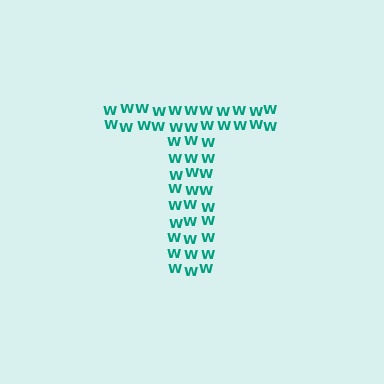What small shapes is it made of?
It is made of small letter W's.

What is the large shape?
The large shape is the letter T.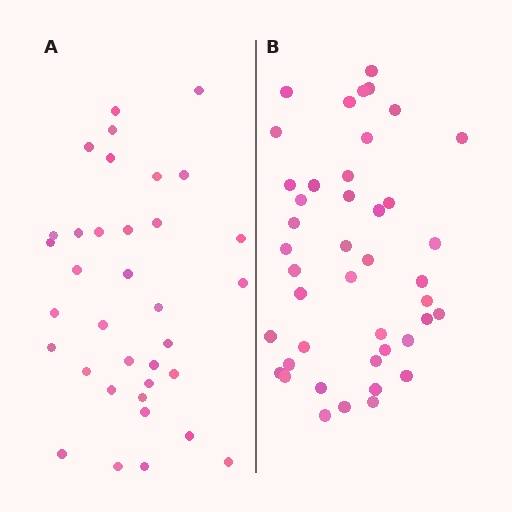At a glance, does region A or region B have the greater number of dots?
Region B (the right region) has more dots.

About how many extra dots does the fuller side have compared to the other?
Region B has roughly 8 or so more dots than region A.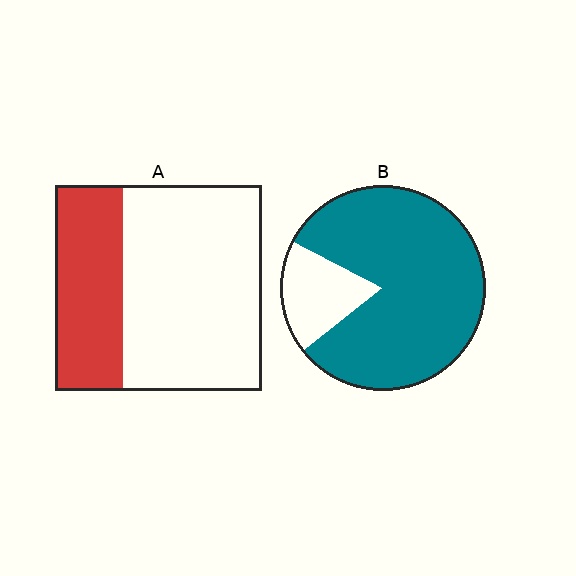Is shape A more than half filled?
No.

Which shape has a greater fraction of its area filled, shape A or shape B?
Shape B.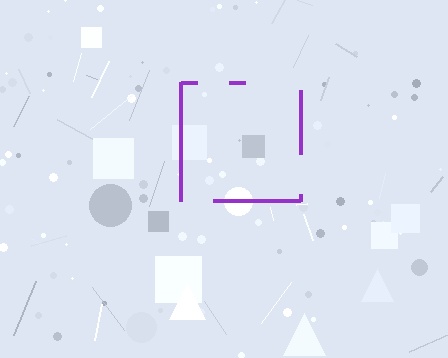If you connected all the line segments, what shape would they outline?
They would outline a square.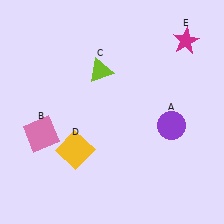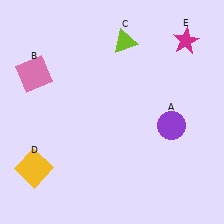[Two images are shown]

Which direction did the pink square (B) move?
The pink square (B) moved up.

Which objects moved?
The objects that moved are: the pink square (B), the lime triangle (C), the yellow square (D).